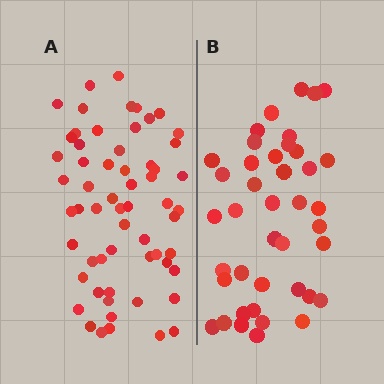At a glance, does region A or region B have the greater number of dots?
Region A (the left region) has more dots.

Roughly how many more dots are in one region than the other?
Region A has approximately 20 more dots than region B.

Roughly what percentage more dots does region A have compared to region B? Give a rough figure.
About 45% more.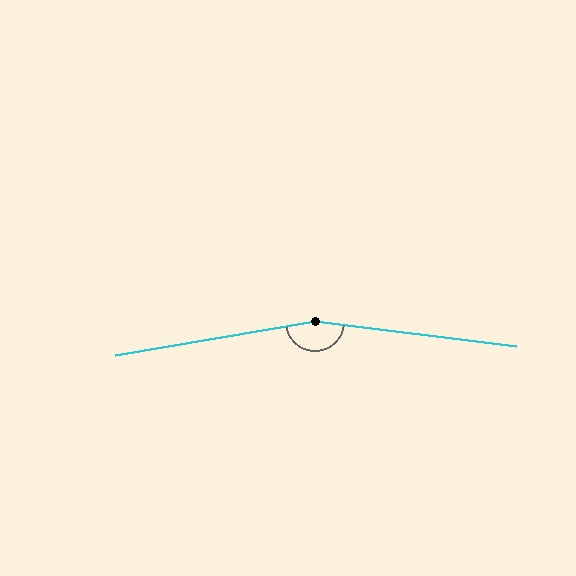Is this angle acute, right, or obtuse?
It is obtuse.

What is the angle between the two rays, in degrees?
Approximately 163 degrees.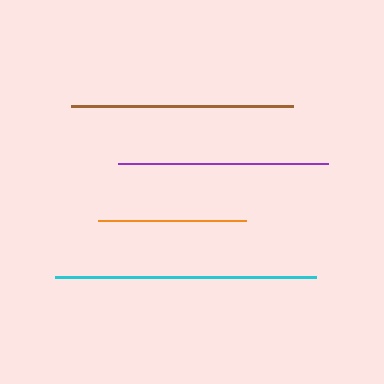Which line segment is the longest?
The cyan line is the longest at approximately 261 pixels.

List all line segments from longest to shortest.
From longest to shortest: cyan, brown, purple, orange.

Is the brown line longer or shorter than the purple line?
The brown line is longer than the purple line.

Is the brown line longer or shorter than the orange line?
The brown line is longer than the orange line.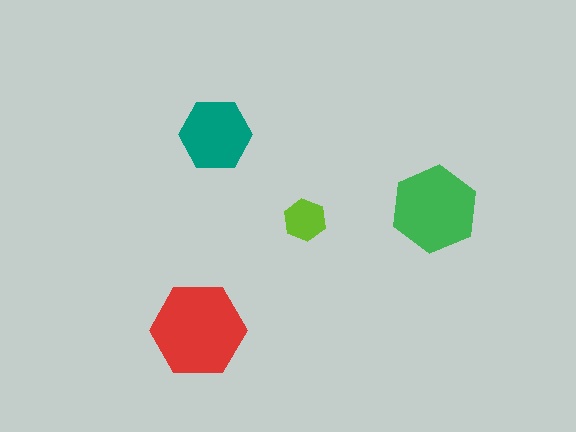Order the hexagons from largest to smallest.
the red one, the green one, the teal one, the lime one.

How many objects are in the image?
There are 4 objects in the image.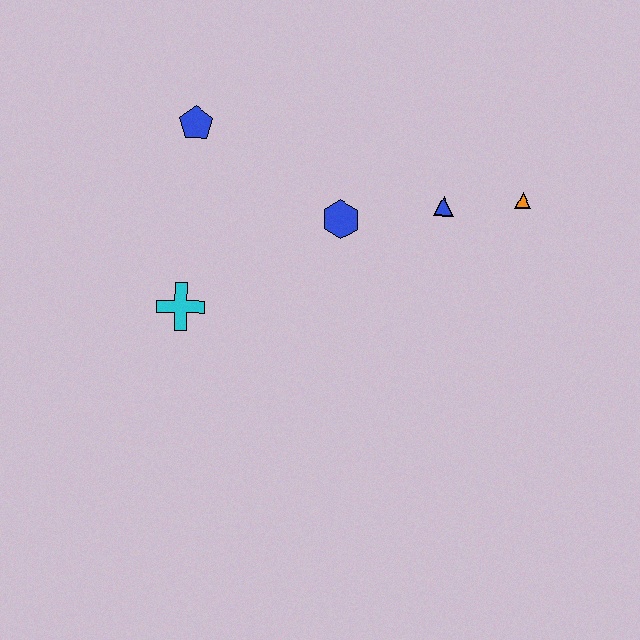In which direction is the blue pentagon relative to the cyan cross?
The blue pentagon is above the cyan cross.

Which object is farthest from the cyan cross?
The orange triangle is farthest from the cyan cross.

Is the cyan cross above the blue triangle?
No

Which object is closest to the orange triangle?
The blue triangle is closest to the orange triangle.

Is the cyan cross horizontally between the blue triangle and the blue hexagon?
No